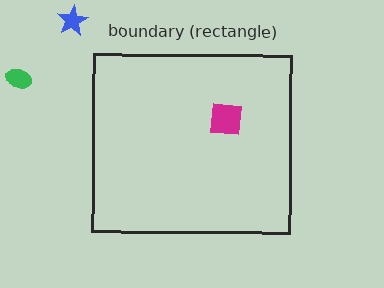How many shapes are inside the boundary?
1 inside, 2 outside.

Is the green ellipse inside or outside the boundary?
Outside.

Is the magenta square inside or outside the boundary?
Inside.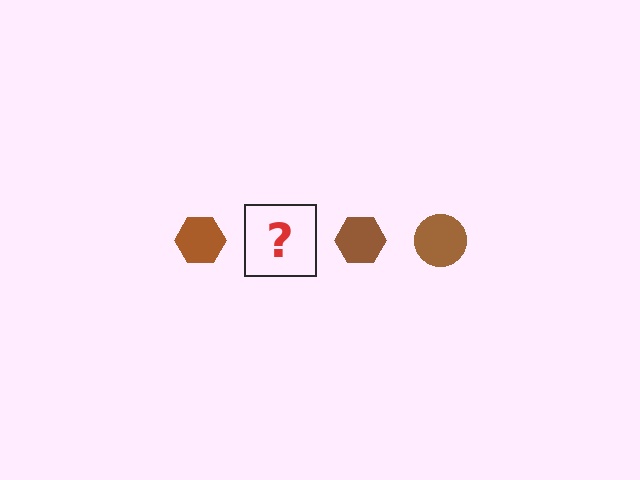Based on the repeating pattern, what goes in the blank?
The blank should be a brown circle.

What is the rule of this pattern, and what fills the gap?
The rule is that the pattern cycles through hexagon, circle shapes in brown. The gap should be filled with a brown circle.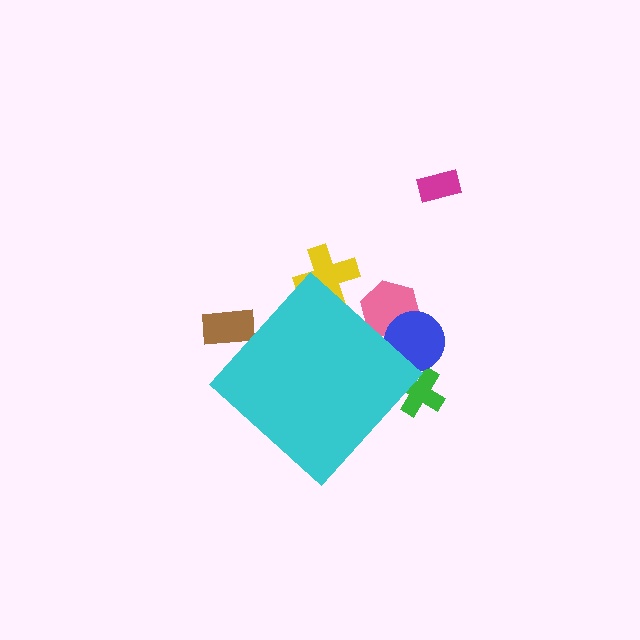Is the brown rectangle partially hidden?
Yes, the brown rectangle is partially hidden behind the cyan diamond.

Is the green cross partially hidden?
Yes, the green cross is partially hidden behind the cyan diamond.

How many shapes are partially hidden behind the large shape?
5 shapes are partially hidden.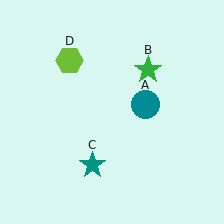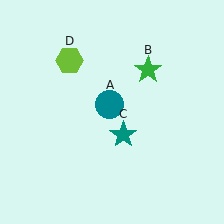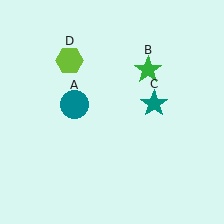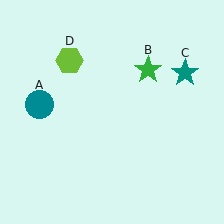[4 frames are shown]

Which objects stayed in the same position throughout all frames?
Green star (object B) and lime hexagon (object D) remained stationary.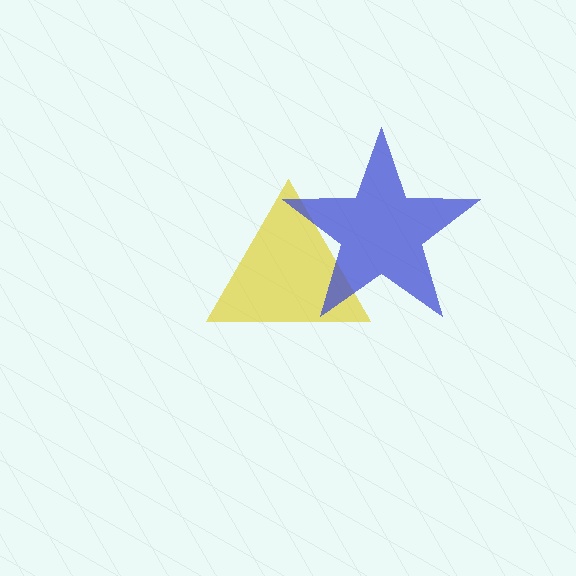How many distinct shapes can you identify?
There are 2 distinct shapes: a yellow triangle, a blue star.